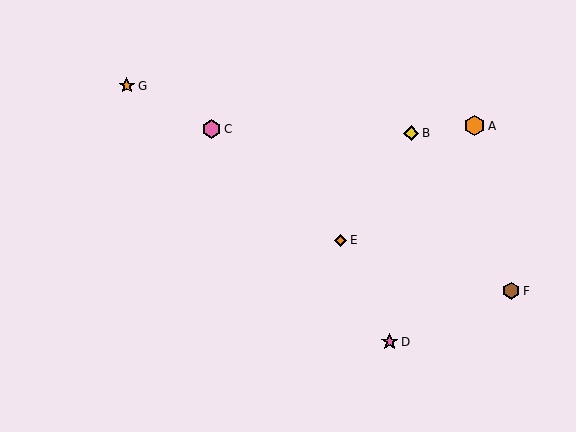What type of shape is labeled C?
Shape C is a pink hexagon.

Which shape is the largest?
The orange hexagon (labeled A) is the largest.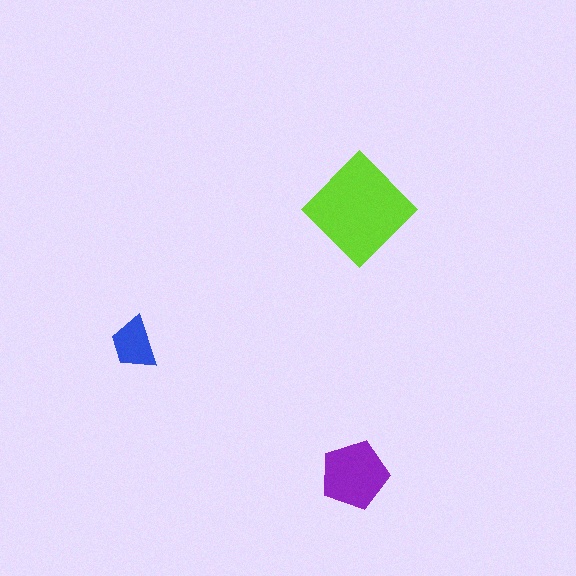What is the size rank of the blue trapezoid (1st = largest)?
3rd.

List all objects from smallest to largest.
The blue trapezoid, the purple pentagon, the lime diamond.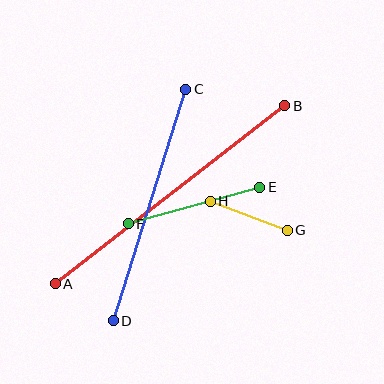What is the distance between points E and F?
The distance is approximately 137 pixels.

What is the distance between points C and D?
The distance is approximately 243 pixels.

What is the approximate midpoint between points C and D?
The midpoint is at approximately (149, 205) pixels.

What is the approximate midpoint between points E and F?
The midpoint is at approximately (194, 205) pixels.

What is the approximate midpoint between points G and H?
The midpoint is at approximately (249, 216) pixels.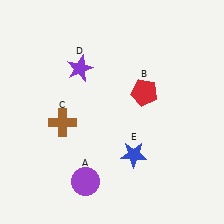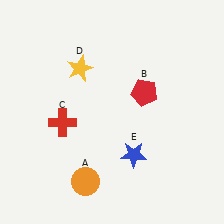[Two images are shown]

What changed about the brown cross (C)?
In Image 1, C is brown. In Image 2, it changed to red.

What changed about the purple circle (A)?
In Image 1, A is purple. In Image 2, it changed to orange.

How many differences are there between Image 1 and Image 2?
There are 3 differences between the two images.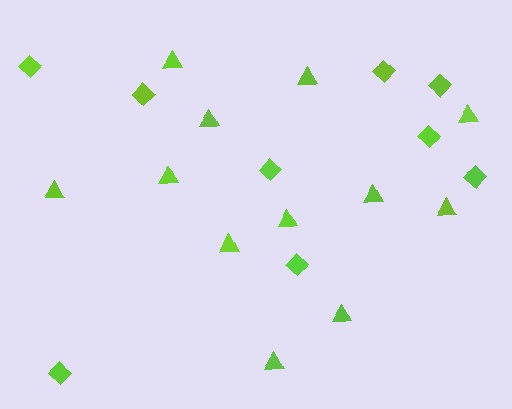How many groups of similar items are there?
There are 2 groups: one group of triangles (12) and one group of diamonds (9).